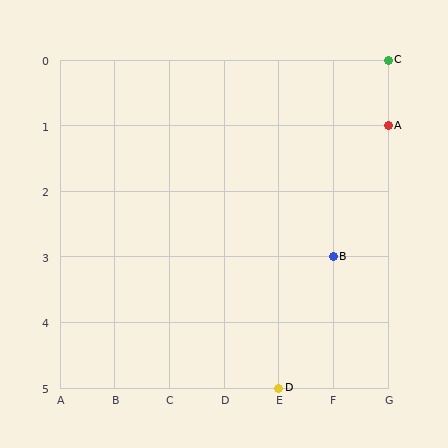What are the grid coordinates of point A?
Point A is at grid coordinates (G, 1).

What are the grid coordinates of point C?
Point C is at grid coordinates (G, 0).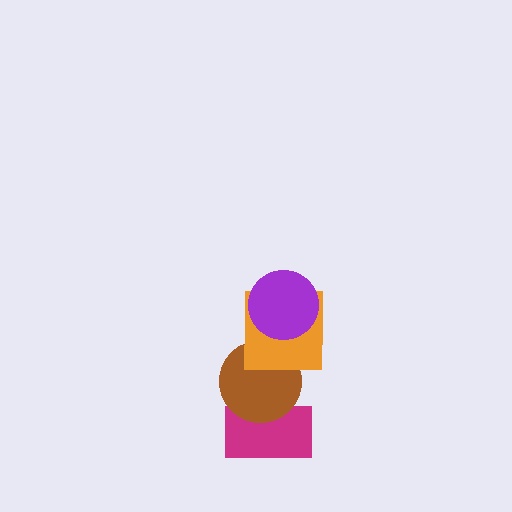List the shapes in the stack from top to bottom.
From top to bottom: the purple circle, the orange square, the brown circle, the magenta rectangle.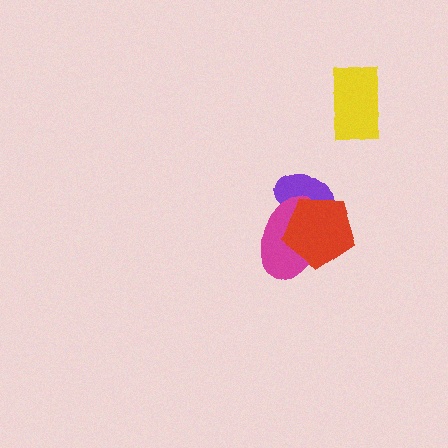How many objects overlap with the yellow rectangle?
0 objects overlap with the yellow rectangle.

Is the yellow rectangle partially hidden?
No, no other shape covers it.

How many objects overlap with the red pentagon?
2 objects overlap with the red pentagon.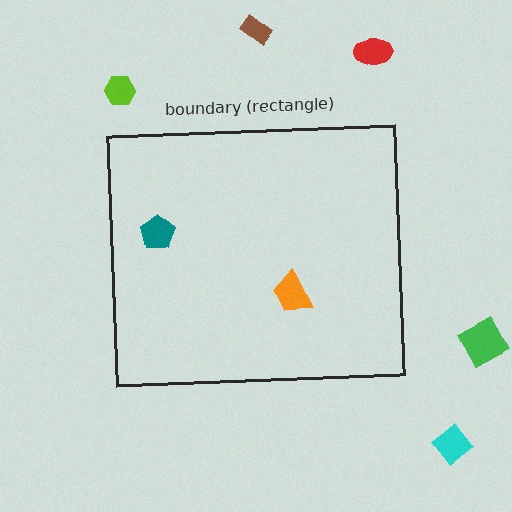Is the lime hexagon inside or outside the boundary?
Outside.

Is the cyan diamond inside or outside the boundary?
Outside.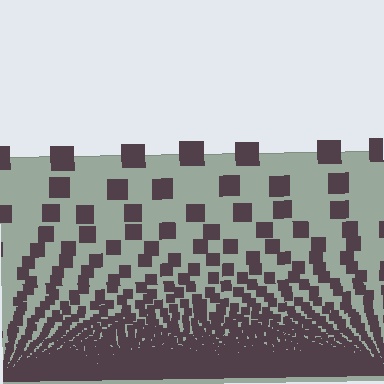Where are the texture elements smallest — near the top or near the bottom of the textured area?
Near the bottom.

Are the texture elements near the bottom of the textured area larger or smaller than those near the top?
Smaller. The gradient is inverted — elements near the bottom are smaller and denser.